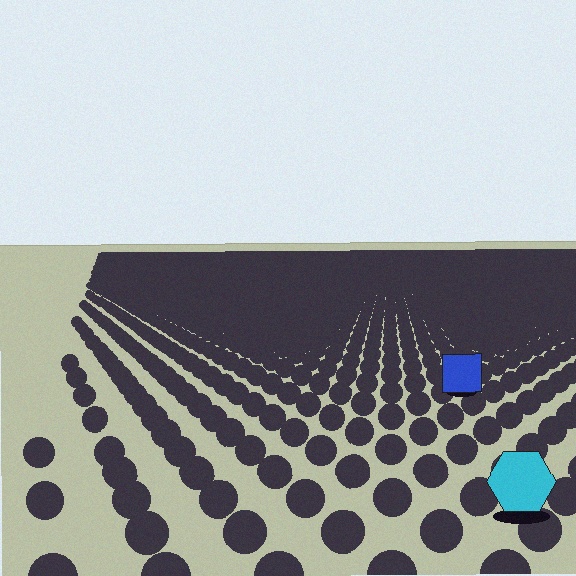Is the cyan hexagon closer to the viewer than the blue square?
Yes. The cyan hexagon is closer — you can tell from the texture gradient: the ground texture is coarser near it.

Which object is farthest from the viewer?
The blue square is farthest from the viewer. It appears smaller and the ground texture around it is denser.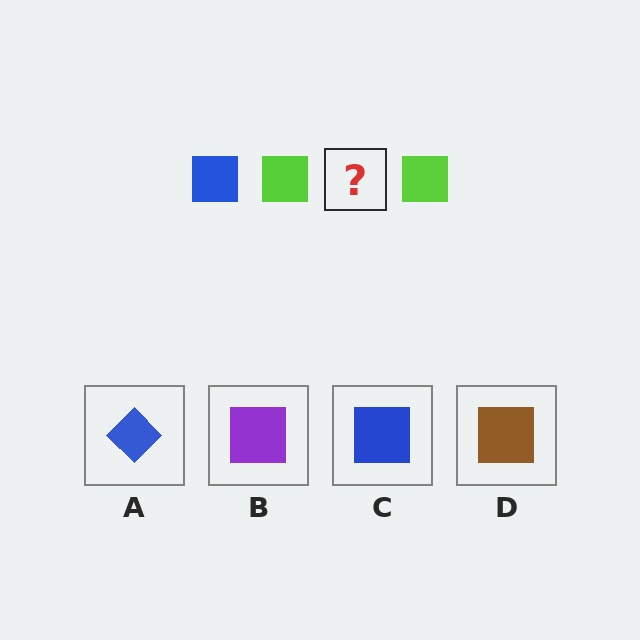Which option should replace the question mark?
Option C.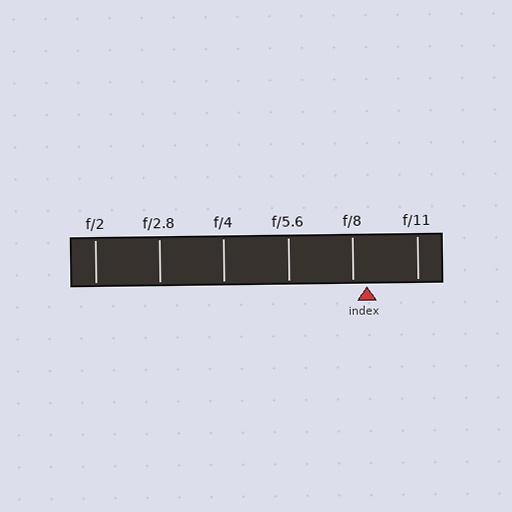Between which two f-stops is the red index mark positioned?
The index mark is between f/8 and f/11.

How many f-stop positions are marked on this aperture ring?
There are 6 f-stop positions marked.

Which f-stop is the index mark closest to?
The index mark is closest to f/8.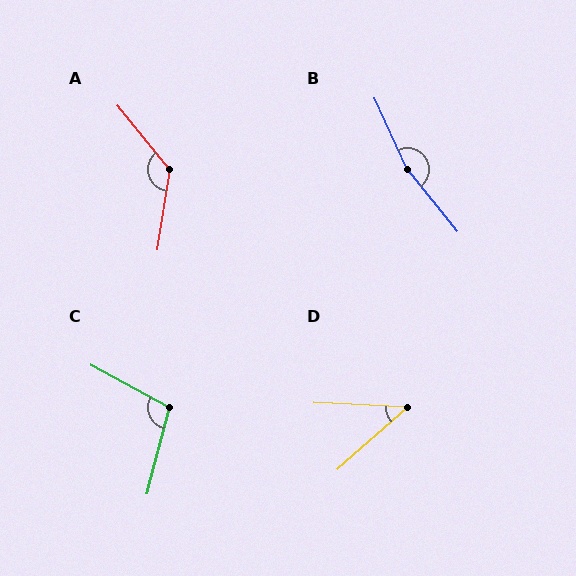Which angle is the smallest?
D, at approximately 44 degrees.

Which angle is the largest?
B, at approximately 166 degrees.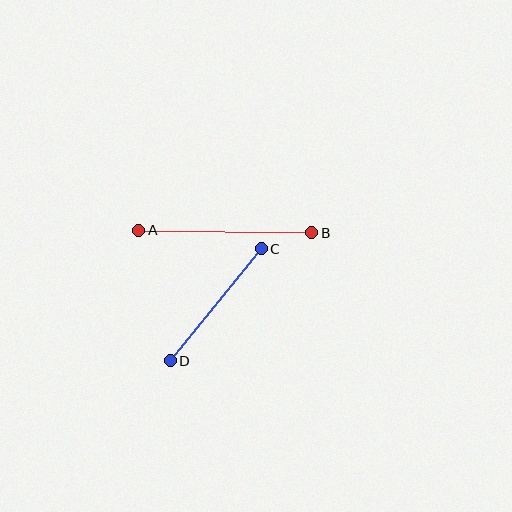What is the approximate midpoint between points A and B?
The midpoint is at approximately (225, 231) pixels.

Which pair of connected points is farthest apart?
Points A and B are farthest apart.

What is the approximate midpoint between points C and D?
The midpoint is at approximately (216, 305) pixels.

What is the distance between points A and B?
The distance is approximately 173 pixels.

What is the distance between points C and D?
The distance is approximately 144 pixels.